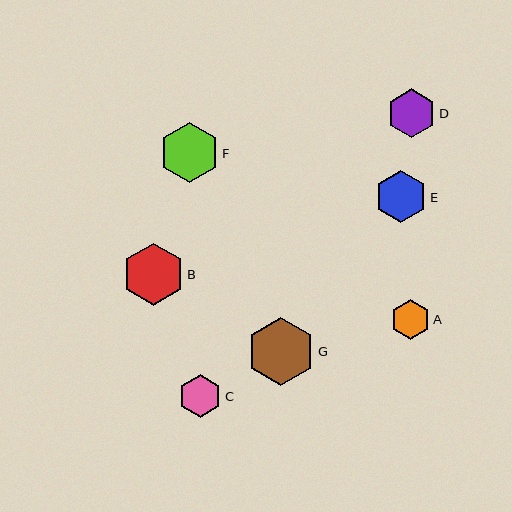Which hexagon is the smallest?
Hexagon A is the smallest with a size of approximately 40 pixels.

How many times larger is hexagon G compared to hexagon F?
Hexagon G is approximately 1.1 times the size of hexagon F.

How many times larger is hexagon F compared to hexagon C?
Hexagon F is approximately 1.4 times the size of hexagon C.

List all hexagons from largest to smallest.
From largest to smallest: G, B, F, E, D, C, A.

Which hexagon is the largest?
Hexagon G is the largest with a size of approximately 68 pixels.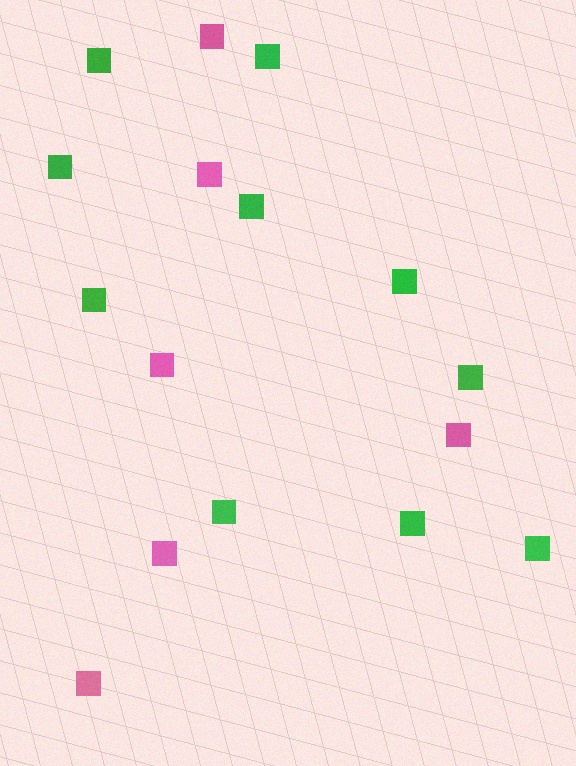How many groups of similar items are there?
There are 2 groups: one group of pink squares (6) and one group of green squares (10).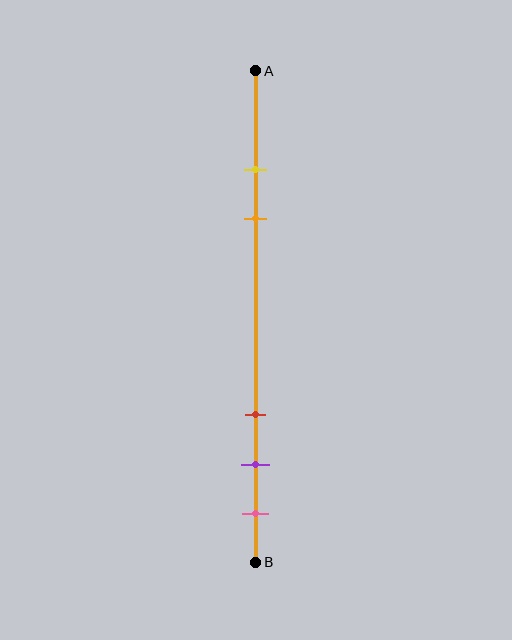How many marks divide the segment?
There are 5 marks dividing the segment.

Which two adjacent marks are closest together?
The yellow and orange marks are the closest adjacent pair.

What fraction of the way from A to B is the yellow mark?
The yellow mark is approximately 20% (0.2) of the way from A to B.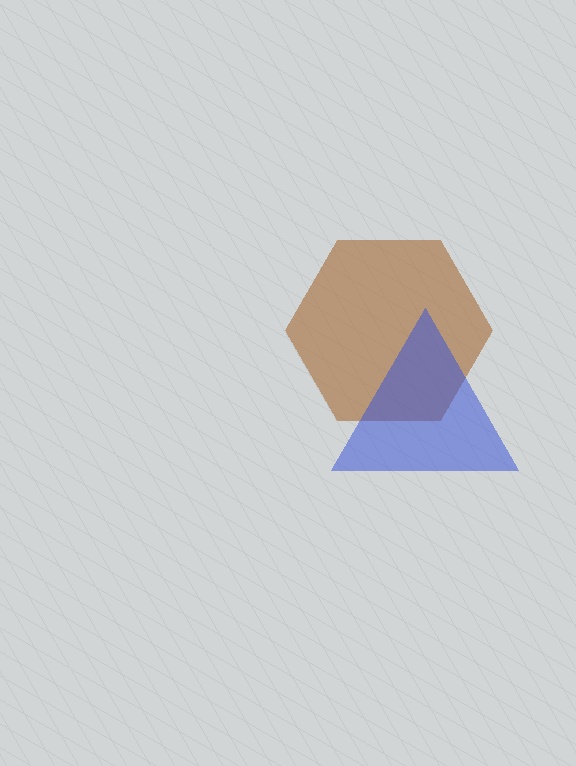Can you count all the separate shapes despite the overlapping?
Yes, there are 2 separate shapes.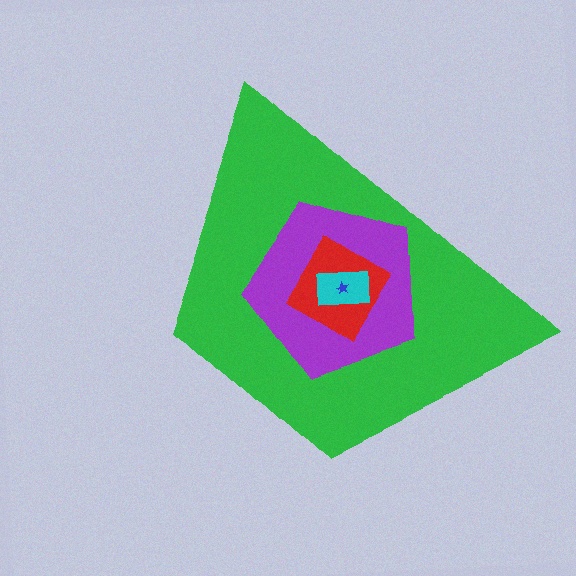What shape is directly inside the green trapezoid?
The purple pentagon.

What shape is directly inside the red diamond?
The cyan rectangle.